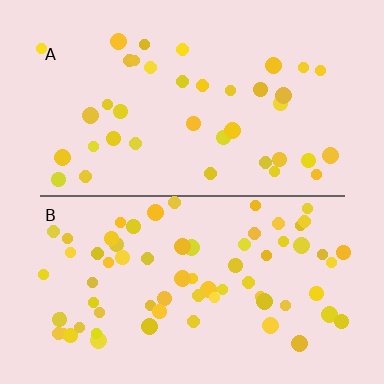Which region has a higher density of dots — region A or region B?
B (the bottom).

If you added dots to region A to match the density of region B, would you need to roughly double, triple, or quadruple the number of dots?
Approximately double.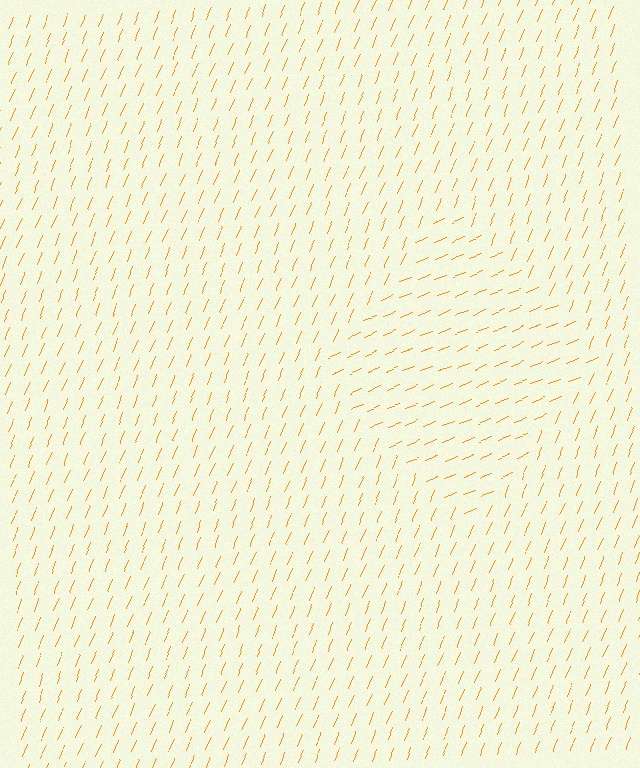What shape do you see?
I see a diamond.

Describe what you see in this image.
The image is filled with small orange line segments. A diamond region in the image has lines oriented differently from the surrounding lines, creating a visible texture boundary.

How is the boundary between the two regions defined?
The boundary is defined purely by a change in line orientation (approximately 45 degrees difference). All lines are the same color and thickness.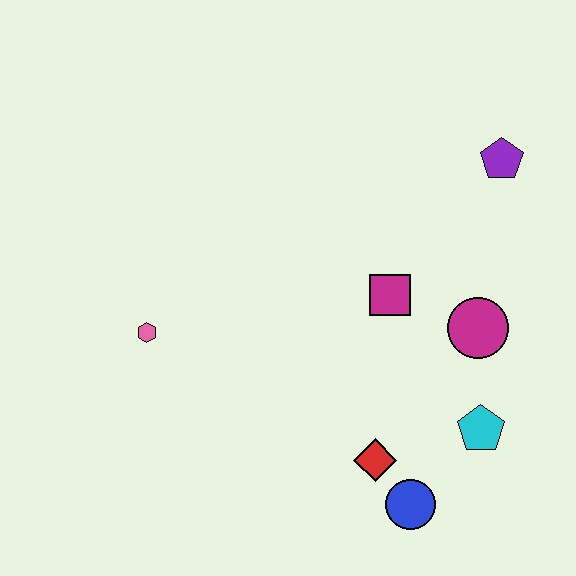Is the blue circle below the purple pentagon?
Yes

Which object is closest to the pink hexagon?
The magenta square is closest to the pink hexagon.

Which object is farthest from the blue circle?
The purple pentagon is farthest from the blue circle.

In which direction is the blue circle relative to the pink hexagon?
The blue circle is to the right of the pink hexagon.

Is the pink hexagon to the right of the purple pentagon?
No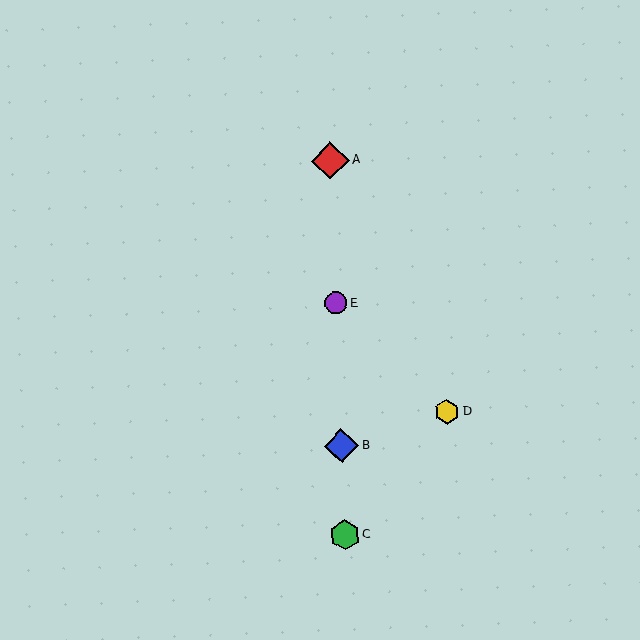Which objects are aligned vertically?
Objects A, B, C, E are aligned vertically.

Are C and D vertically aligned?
No, C is at x≈345 and D is at x≈447.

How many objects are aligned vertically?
4 objects (A, B, C, E) are aligned vertically.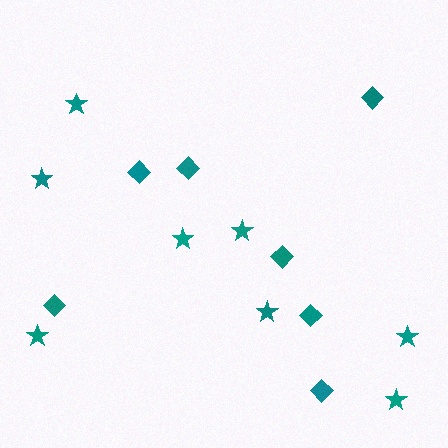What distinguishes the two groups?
There are 2 groups: one group of stars (8) and one group of diamonds (7).